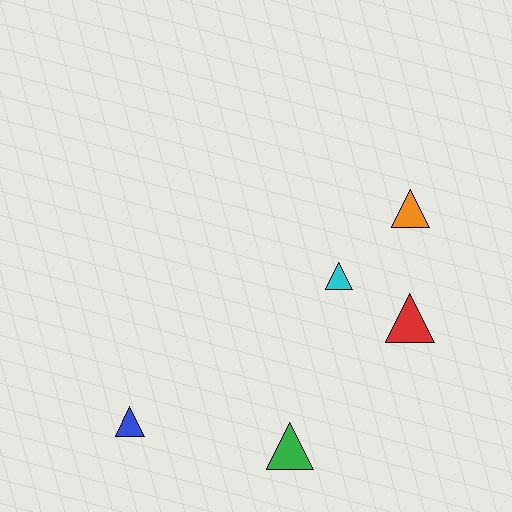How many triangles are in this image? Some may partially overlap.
There are 5 triangles.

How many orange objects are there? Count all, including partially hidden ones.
There is 1 orange object.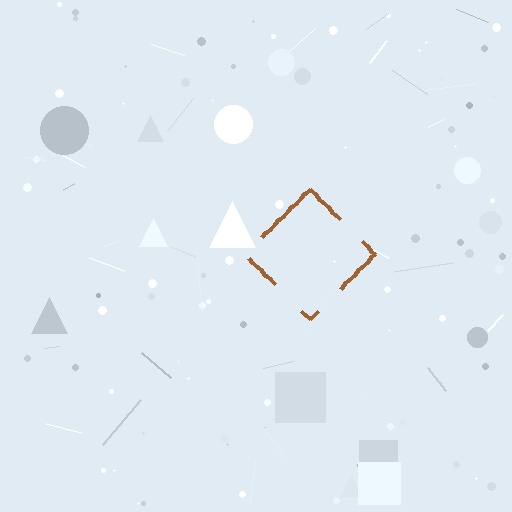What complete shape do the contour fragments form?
The contour fragments form a diamond.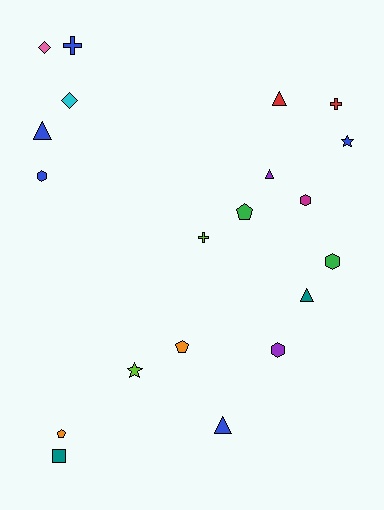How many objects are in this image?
There are 20 objects.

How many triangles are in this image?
There are 5 triangles.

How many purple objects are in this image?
There are 2 purple objects.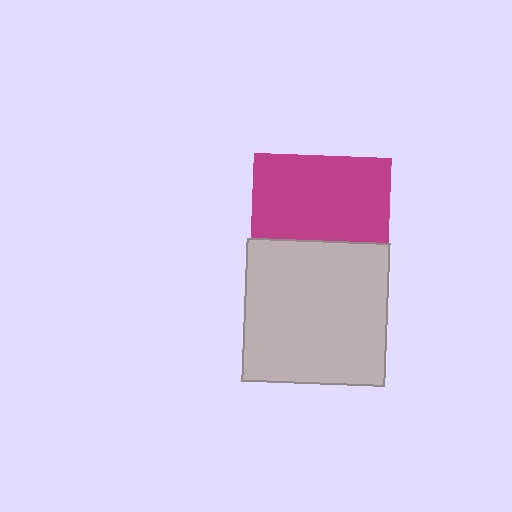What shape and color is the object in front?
The object in front is a light gray square.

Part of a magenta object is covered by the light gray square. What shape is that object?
It is a square.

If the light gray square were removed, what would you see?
You would see the complete magenta square.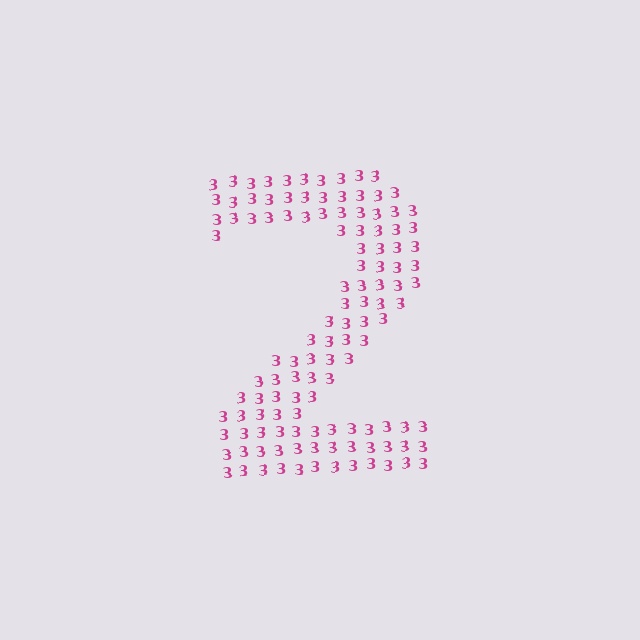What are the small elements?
The small elements are digit 3's.